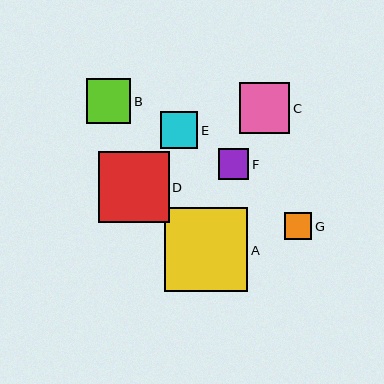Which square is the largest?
Square A is the largest with a size of approximately 84 pixels.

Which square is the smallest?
Square G is the smallest with a size of approximately 27 pixels.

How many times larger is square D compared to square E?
Square D is approximately 1.9 times the size of square E.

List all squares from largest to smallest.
From largest to smallest: A, D, C, B, E, F, G.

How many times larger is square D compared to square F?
Square D is approximately 2.4 times the size of square F.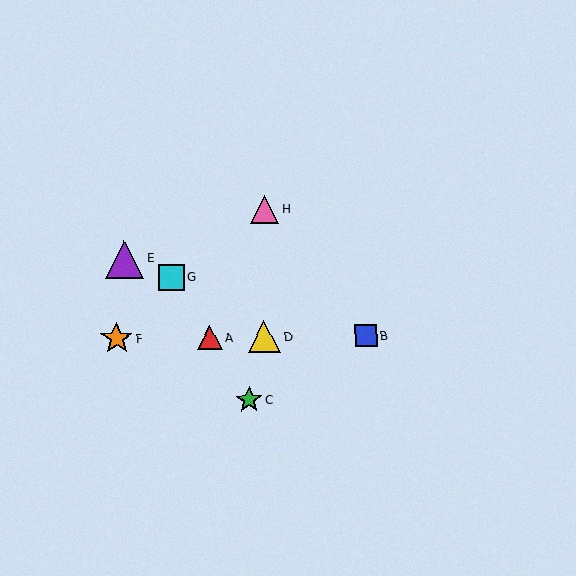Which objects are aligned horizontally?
Objects A, B, D, F are aligned horizontally.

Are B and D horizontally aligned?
Yes, both are at y≈336.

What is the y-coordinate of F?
Object F is at y≈338.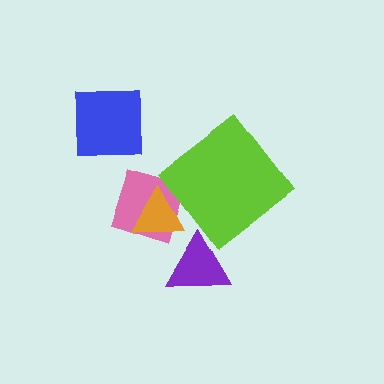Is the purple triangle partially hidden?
No, no other shape covers it.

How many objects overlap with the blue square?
0 objects overlap with the blue square.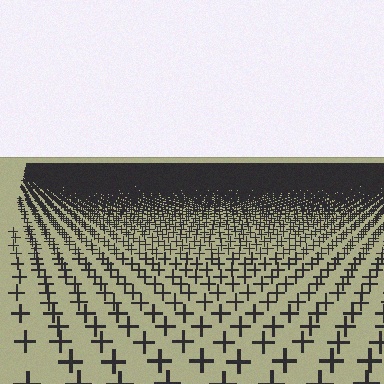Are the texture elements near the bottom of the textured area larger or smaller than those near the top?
Larger. Near the bottom, elements are closer to the viewer and appear at a bigger on-screen size.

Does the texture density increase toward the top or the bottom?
Density increases toward the top.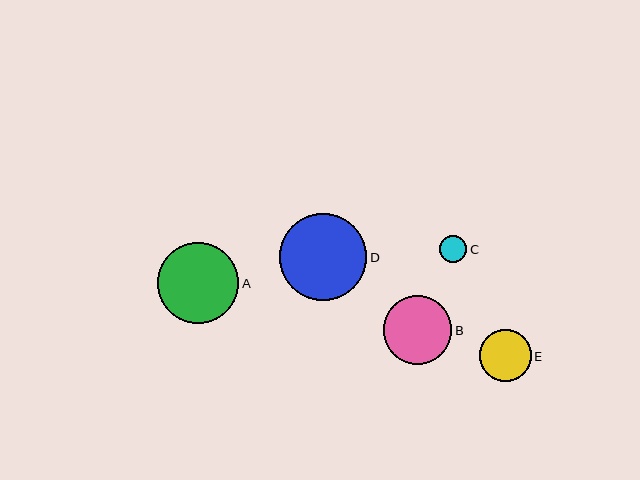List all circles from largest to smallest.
From largest to smallest: D, A, B, E, C.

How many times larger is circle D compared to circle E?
Circle D is approximately 1.7 times the size of circle E.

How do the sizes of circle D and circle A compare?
Circle D and circle A are approximately the same size.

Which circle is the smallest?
Circle C is the smallest with a size of approximately 27 pixels.